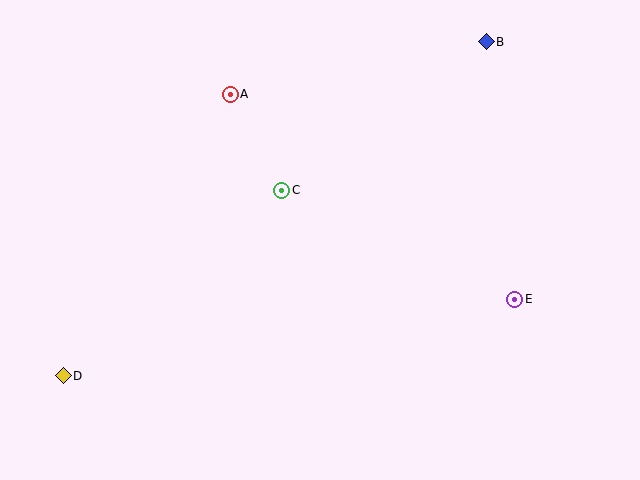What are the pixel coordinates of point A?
Point A is at (230, 94).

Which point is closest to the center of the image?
Point C at (282, 190) is closest to the center.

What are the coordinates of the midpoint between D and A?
The midpoint between D and A is at (147, 235).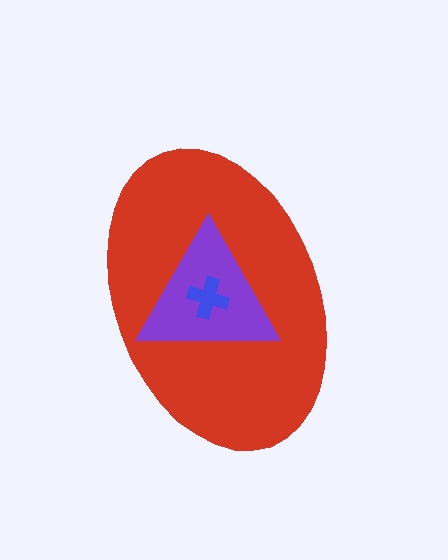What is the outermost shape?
The red ellipse.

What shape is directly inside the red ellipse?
The purple triangle.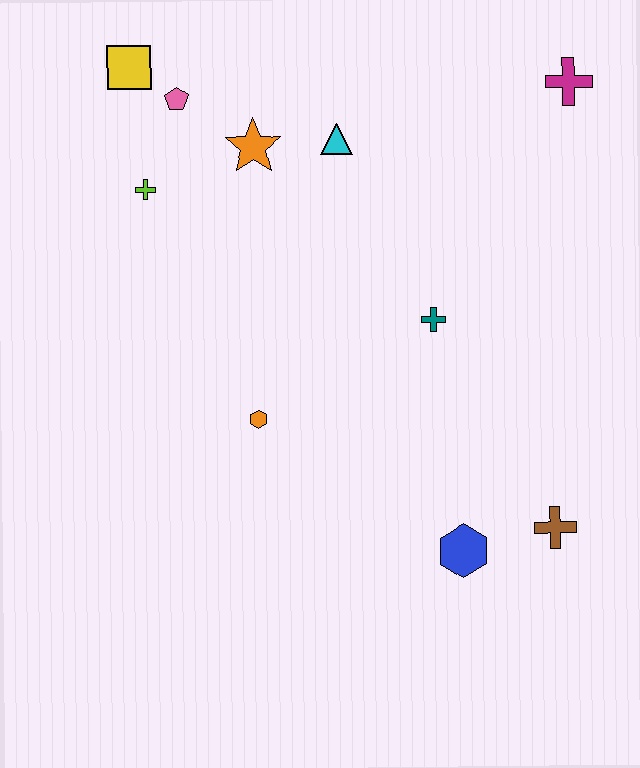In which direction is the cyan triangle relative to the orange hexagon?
The cyan triangle is above the orange hexagon.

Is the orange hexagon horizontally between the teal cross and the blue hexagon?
No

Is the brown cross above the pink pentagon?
No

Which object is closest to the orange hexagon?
The teal cross is closest to the orange hexagon.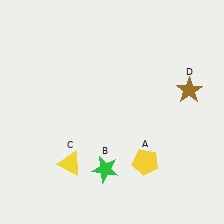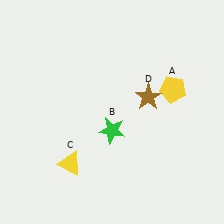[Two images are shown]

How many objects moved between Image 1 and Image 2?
3 objects moved between the two images.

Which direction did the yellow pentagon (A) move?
The yellow pentagon (A) moved up.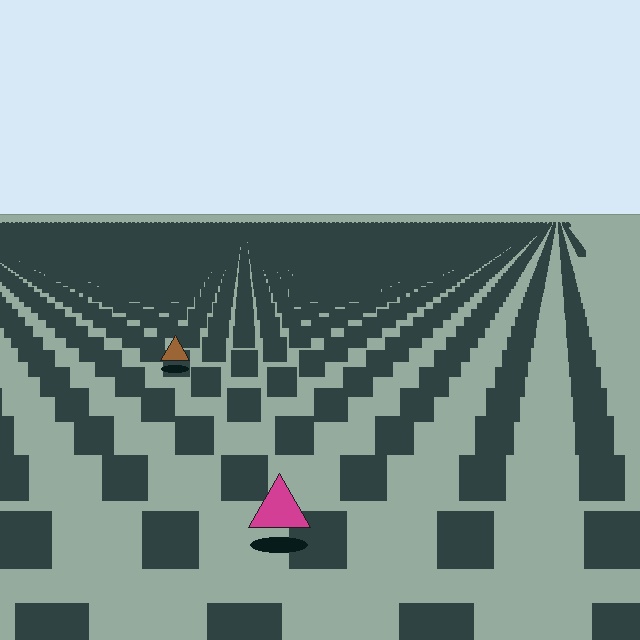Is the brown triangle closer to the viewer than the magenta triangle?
No. The magenta triangle is closer — you can tell from the texture gradient: the ground texture is coarser near it.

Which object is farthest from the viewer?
The brown triangle is farthest from the viewer. It appears smaller and the ground texture around it is denser.